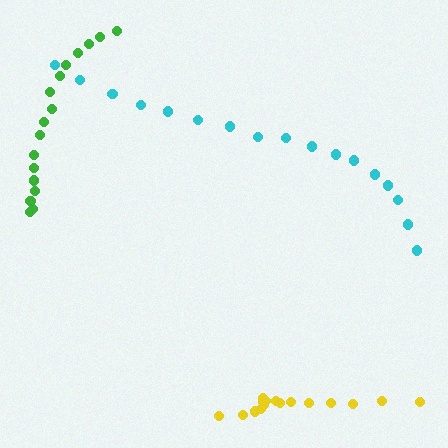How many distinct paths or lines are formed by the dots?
There are 3 distinct paths.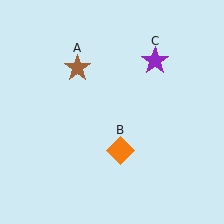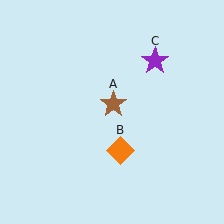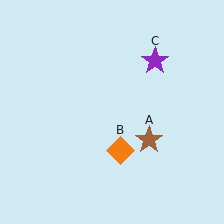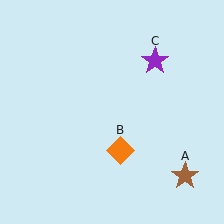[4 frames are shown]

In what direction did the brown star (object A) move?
The brown star (object A) moved down and to the right.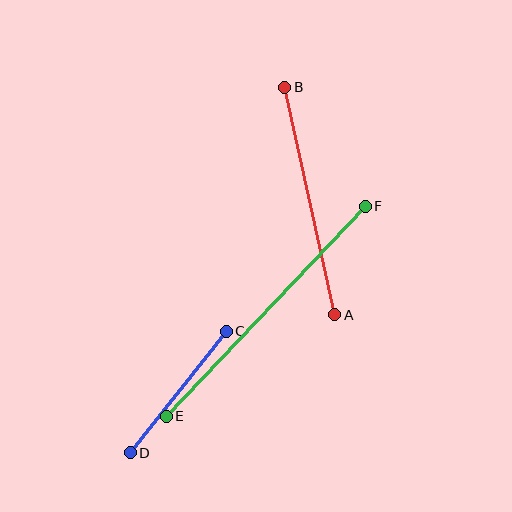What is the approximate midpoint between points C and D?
The midpoint is at approximately (178, 392) pixels.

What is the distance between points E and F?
The distance is approximately 289 pixels.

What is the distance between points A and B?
The distance is approximately 233 pixels.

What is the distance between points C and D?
The distance is approximately 155 pixels.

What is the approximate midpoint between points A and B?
The midpoint is at approximately (310, 201) pixels.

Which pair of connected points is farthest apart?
Points E and F are farthest apart.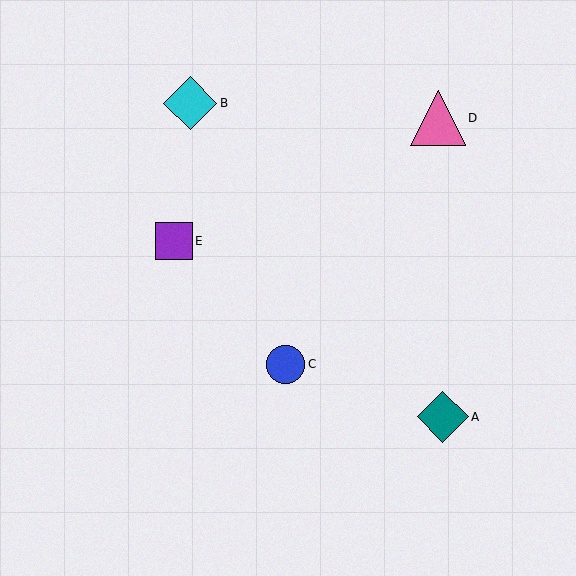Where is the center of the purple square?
The center of the purple square is at (174, 241).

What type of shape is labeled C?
Shape C is a blue circle.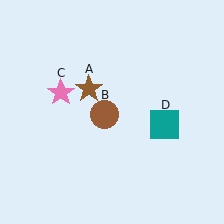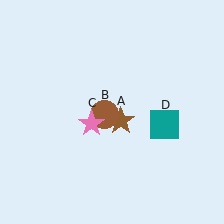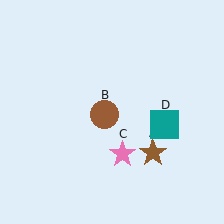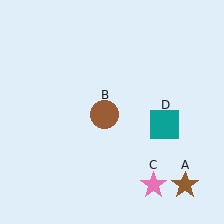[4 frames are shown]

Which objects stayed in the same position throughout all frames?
Brown circle (object B) and teal square (object D) remained stationary.